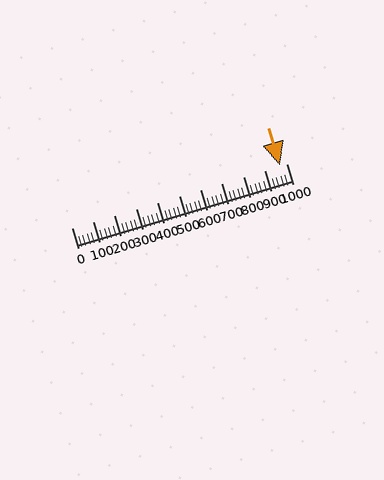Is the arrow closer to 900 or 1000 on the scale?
The arrow is closer to 1000.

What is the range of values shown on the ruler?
The ruler shows values from 0 to 1000.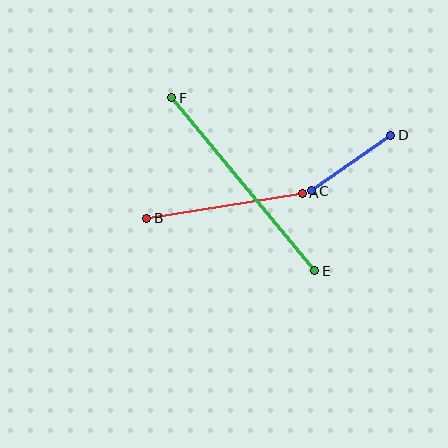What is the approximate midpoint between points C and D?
The midpoint is at approximately (351, 163) pixels.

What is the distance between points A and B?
The distance is approximately 157 pixels.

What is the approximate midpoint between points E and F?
The midpoint is at approximately (243, 184) pixels.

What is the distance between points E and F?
The distance is approximately 225 pixels.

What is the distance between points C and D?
The distance is approximately 96 pixels.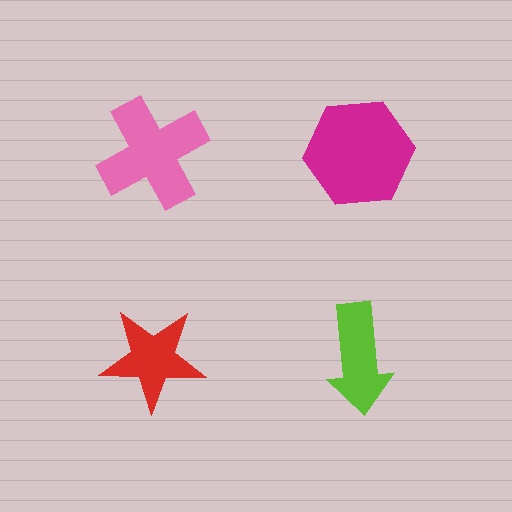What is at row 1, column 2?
A magenta hexagon.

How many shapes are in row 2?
2 shapes.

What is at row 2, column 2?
A lime arrow.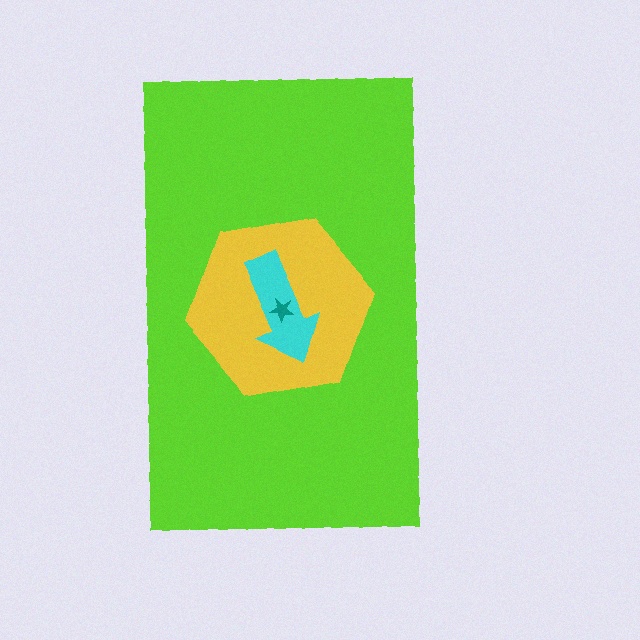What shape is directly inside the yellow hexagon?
The cyan arrow.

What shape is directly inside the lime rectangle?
The yellow hexagon.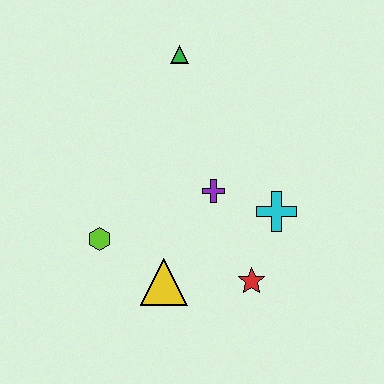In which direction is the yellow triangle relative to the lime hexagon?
The yellow triangle is to the right of the lime hexagon.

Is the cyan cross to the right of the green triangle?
Yes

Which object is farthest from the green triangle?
The red star is farthest from the green triangle.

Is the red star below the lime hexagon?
Yes